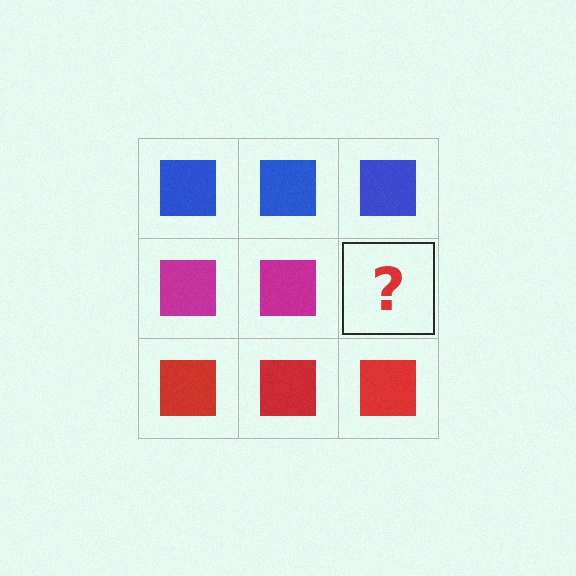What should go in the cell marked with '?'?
The missing cell should contain a magenta square.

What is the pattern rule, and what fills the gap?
The rule is that each row has a consistent color. The gap should be filled with a magenta square.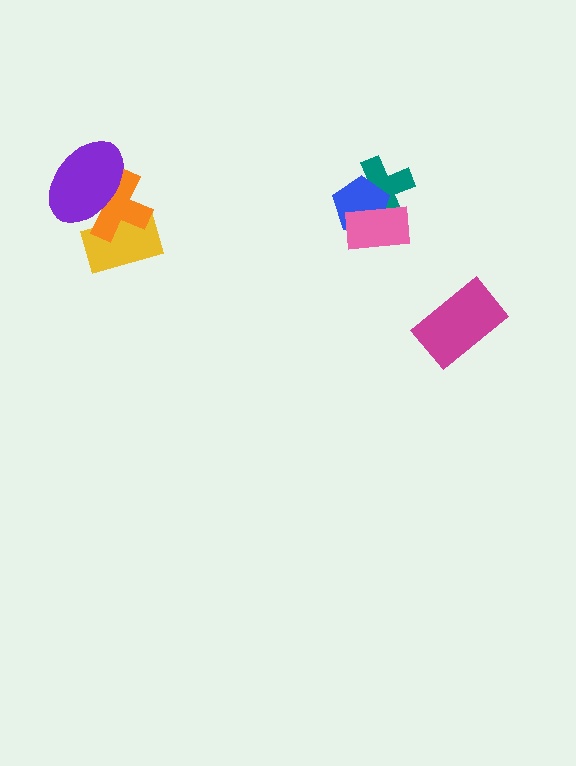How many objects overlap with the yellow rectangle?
2 objects overlap with the yellow rectangle.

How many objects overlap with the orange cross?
2 objects overlap with the orange cross.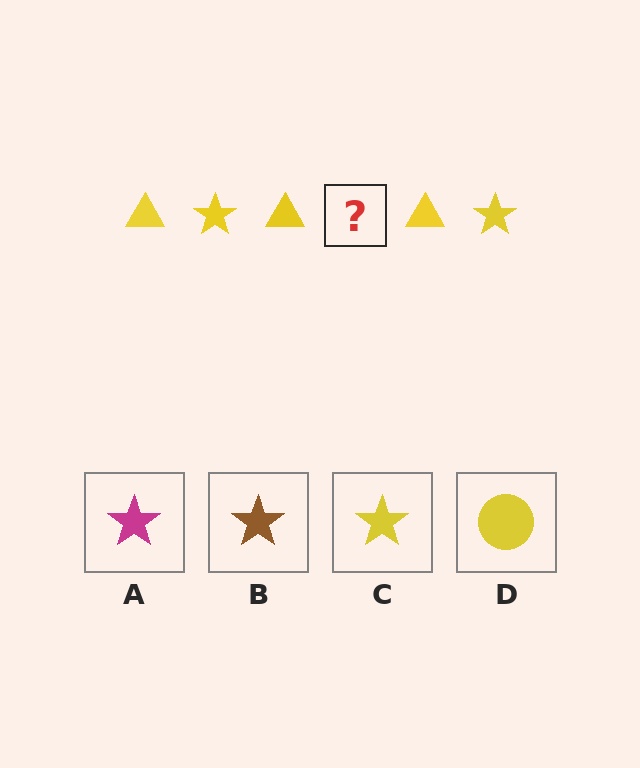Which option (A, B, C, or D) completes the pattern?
C.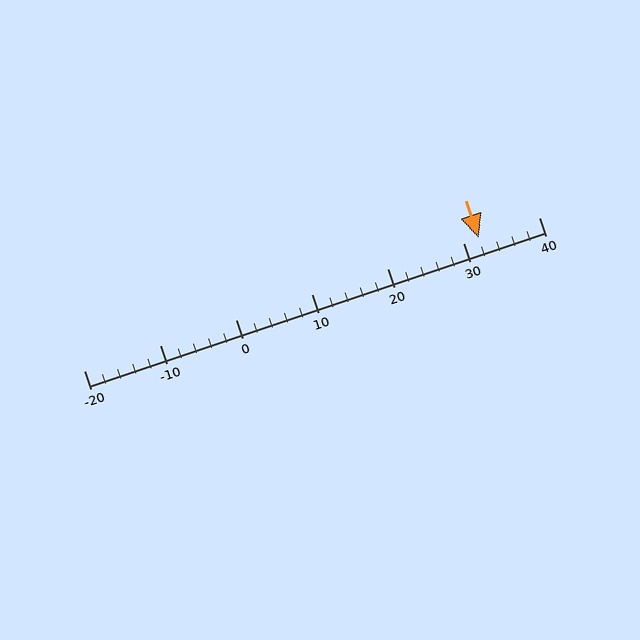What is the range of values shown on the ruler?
The ruler shows values from -20 to 40.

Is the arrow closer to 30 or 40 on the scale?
The arrow is closer to 30.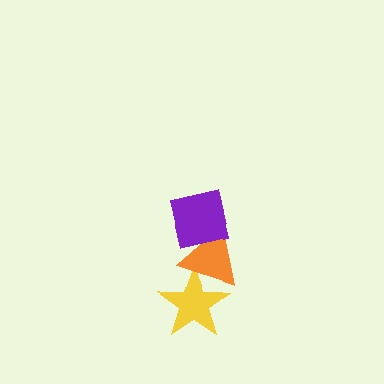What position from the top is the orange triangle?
The orange triangle is 2nd from the top.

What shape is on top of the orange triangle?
The purple square is on top of the orange triangle.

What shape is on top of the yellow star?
The orange triangle is on top of the yellow star.